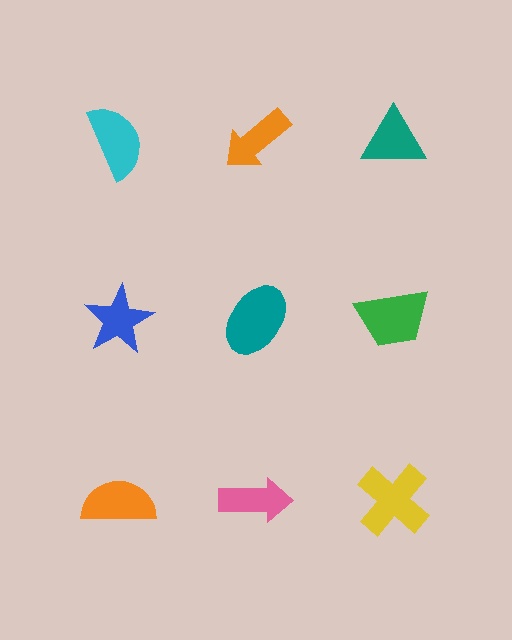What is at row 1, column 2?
An orange arrow.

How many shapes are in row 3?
3 shapes.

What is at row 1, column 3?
A teal triangle.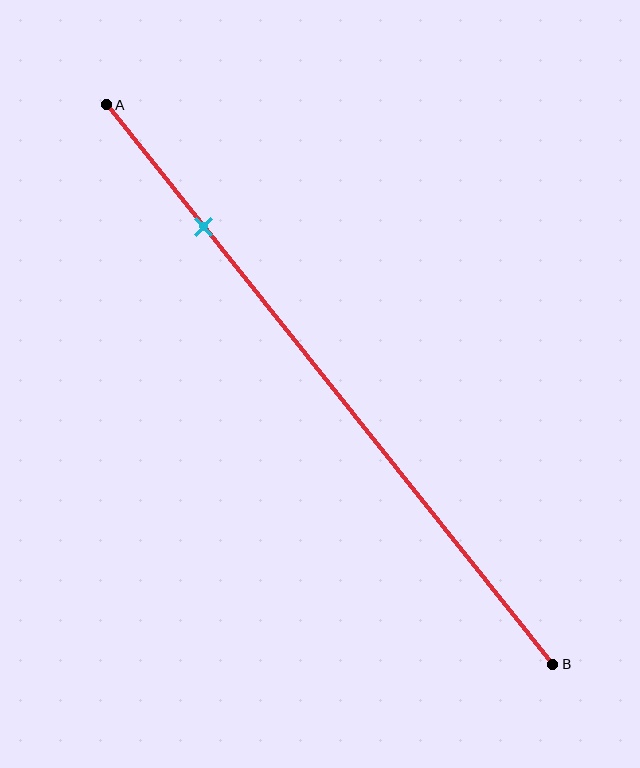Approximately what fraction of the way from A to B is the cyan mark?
The cyan mark is approximately 20% of the way from A to B.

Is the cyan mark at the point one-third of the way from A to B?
No, the mark is at about 20% from A, not at the 33% one-third point.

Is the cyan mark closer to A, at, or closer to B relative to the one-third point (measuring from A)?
The cyan mark is closer to point A than the one-third point of segment AB.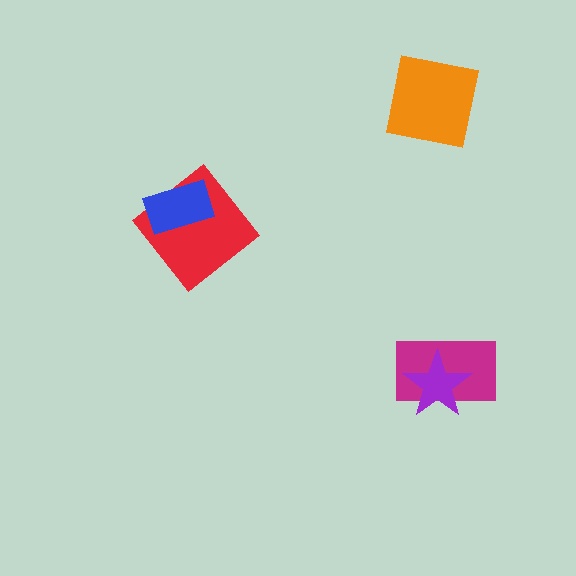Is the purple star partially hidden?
No, no other shape covers it.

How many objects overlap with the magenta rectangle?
1 object overlaps with the magenta rectangle.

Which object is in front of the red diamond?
The blue rectangle is in front of the red diamond.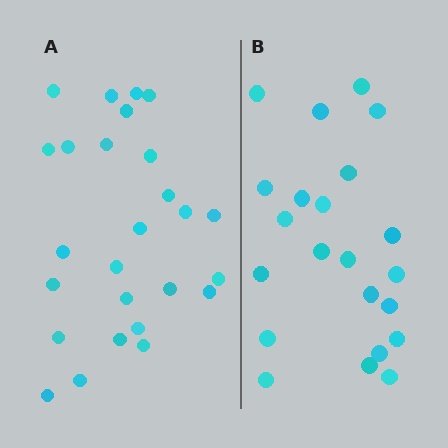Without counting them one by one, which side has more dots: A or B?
Region A (the left region) has more dots.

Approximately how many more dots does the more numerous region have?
Region A has about 4 more dots than region B.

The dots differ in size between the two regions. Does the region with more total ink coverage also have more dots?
No. Region B has more total ink coverage because its dots are larger, but region A actually contains more individual dots. Total area can be misleading — the number of items is what matters here.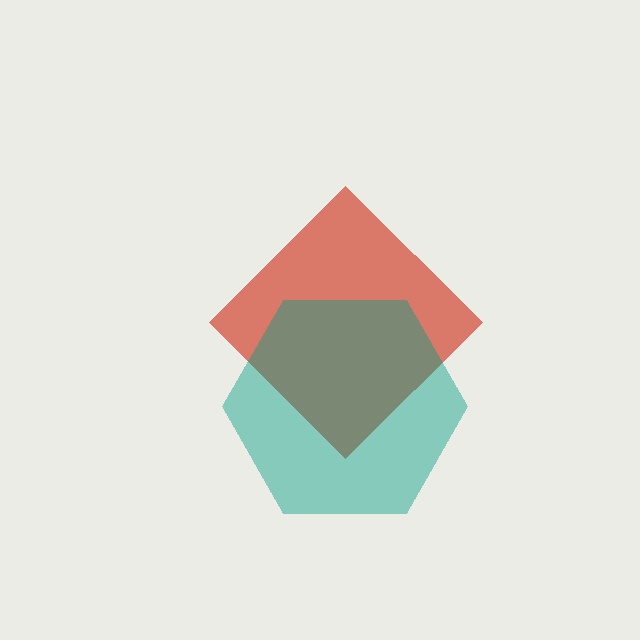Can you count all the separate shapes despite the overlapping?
Yes, there are 2 separate shapes.